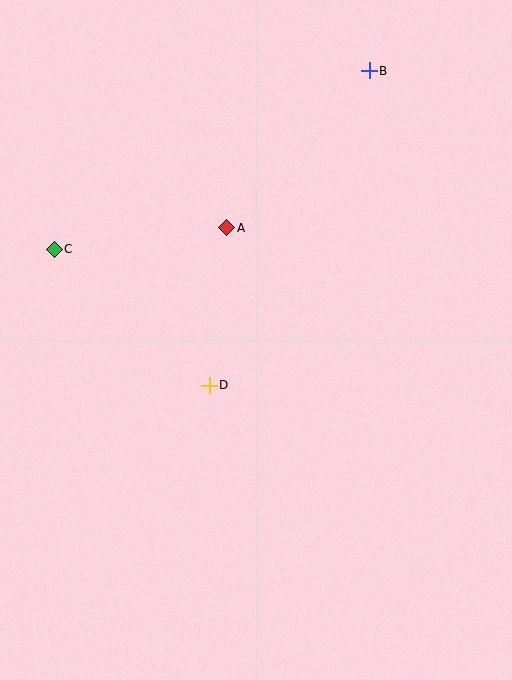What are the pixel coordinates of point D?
Point D is at (209, 385).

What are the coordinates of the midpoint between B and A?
The midpoint between B and A is at (298, 149).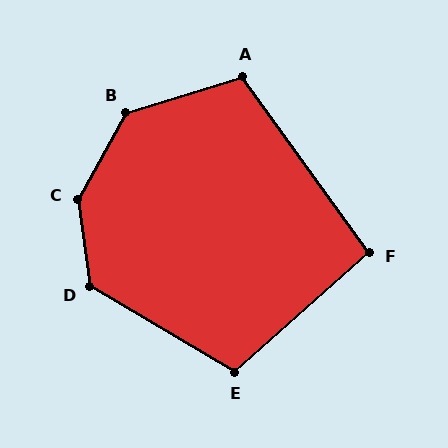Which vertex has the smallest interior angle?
F, at approximately 96 degrees.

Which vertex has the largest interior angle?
C, at approximately 143 degrees.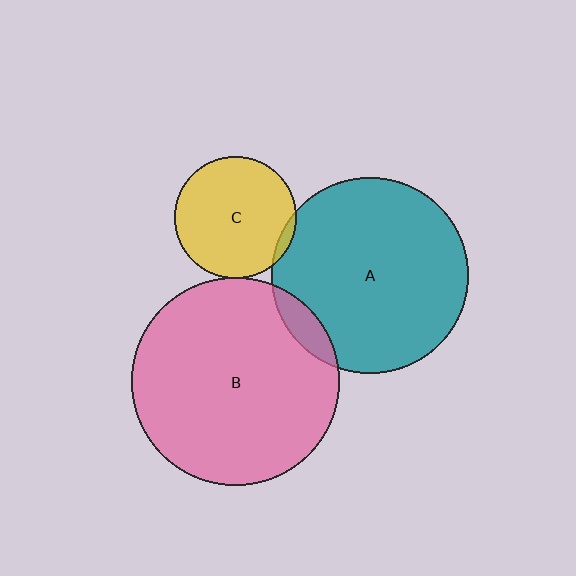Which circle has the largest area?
Circle B (pink).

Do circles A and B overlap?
Yes.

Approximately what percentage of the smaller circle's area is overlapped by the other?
Approximately 5%.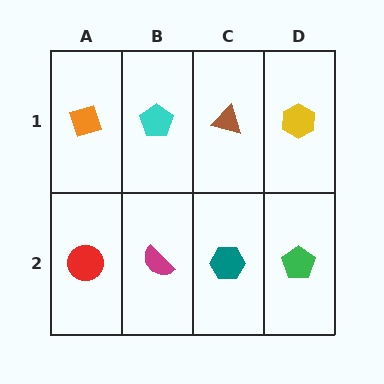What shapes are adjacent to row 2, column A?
An orange diamond (row 1, column A), a magenta semicircle (row 2, column B).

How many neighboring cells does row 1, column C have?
3.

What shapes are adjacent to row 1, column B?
A magenta semicircle (row 2, column B), an orange diamond (row 1, column A), a brown triangle (row 1, column C).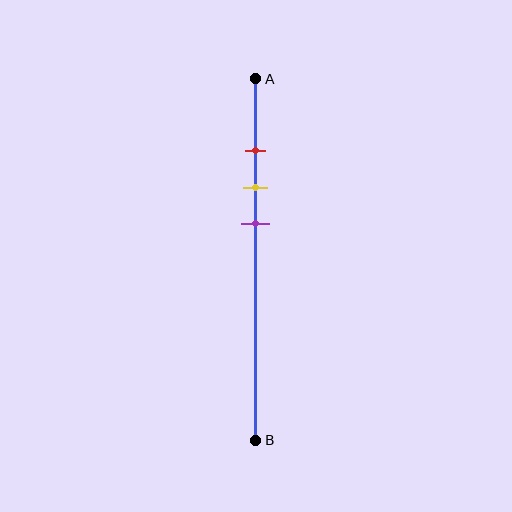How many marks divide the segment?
There are 3 marks dividing the segment.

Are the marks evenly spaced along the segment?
Yes, the marks are approximately evenly spaced.